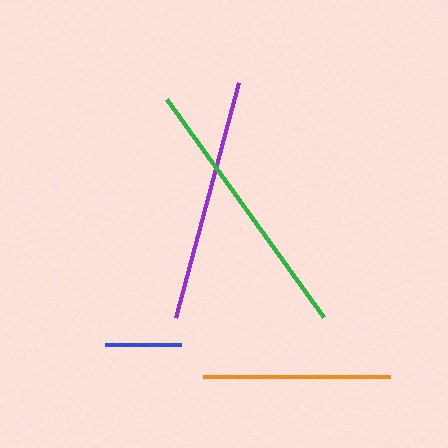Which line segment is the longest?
The green line is the longest at approximately 269 pixels.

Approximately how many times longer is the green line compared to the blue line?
The green line is approximately 3.5 times the length of the blue line.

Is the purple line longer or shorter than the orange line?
The purple line is longer than the orange line.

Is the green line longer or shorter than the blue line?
The green line is longer than the blue line.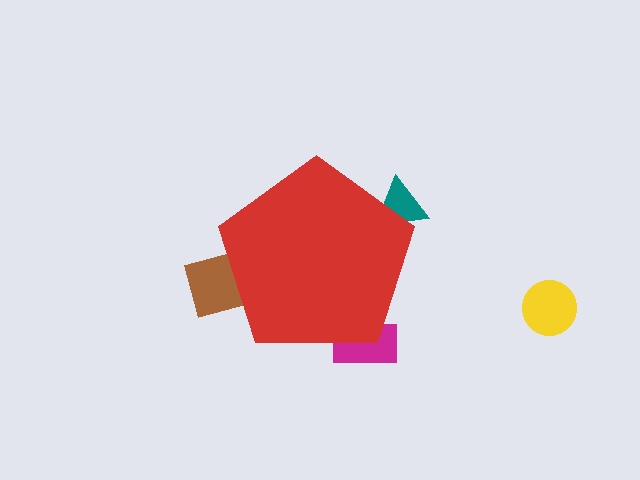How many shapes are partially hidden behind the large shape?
3 shapes are partially hidden.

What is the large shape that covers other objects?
A red pentagon.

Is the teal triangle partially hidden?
Yes, the teal triangle is partially hidden behind the red pentagon.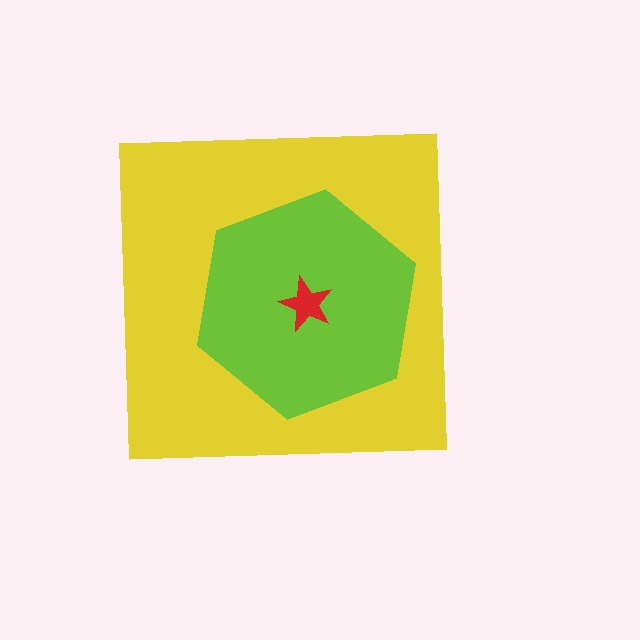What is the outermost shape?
The yellow square.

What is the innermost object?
The red star.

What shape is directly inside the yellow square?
The lime hexagon.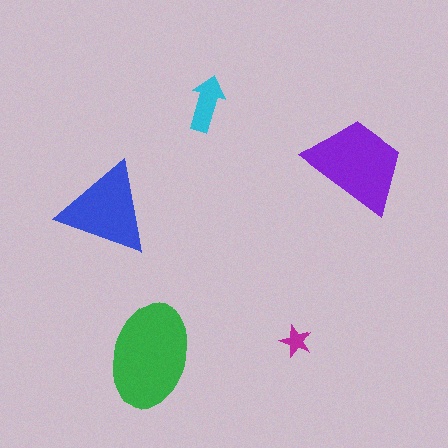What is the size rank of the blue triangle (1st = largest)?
3rd.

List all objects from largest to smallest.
The green ellipse, the purple trapezoid, the blue triangle, the cyan arrow, the magenta star.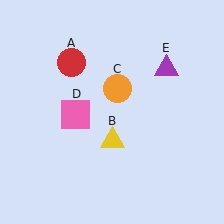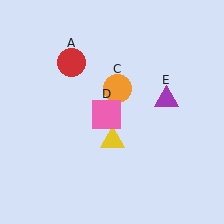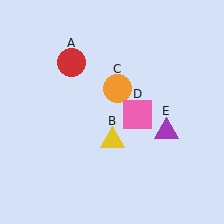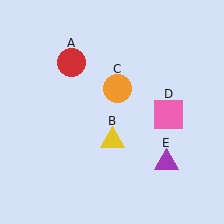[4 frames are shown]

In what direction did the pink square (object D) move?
The pink square (object D) moved right.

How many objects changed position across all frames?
2 objects changed position: pink square (object D), purple triangle (object E).